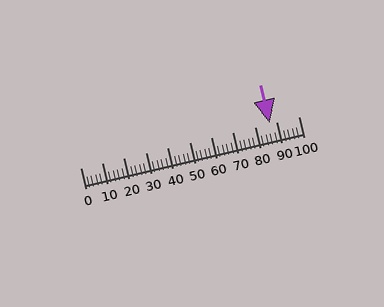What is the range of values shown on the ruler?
The ruler shows values from 0 to 100.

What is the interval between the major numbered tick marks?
The major tick marks are spaced 10 units apart.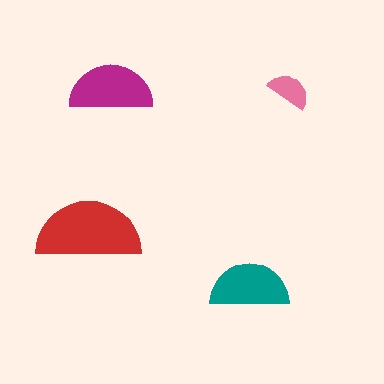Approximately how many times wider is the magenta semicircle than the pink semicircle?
About 2 times wider.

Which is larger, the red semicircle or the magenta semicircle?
The red one.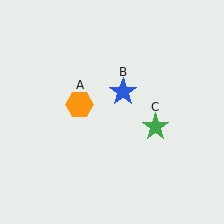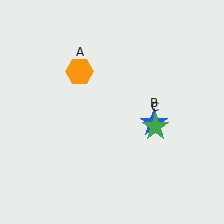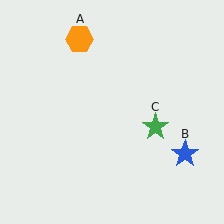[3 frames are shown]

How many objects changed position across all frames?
2 objects changed position: orange hexagon (object A), blue star (object B).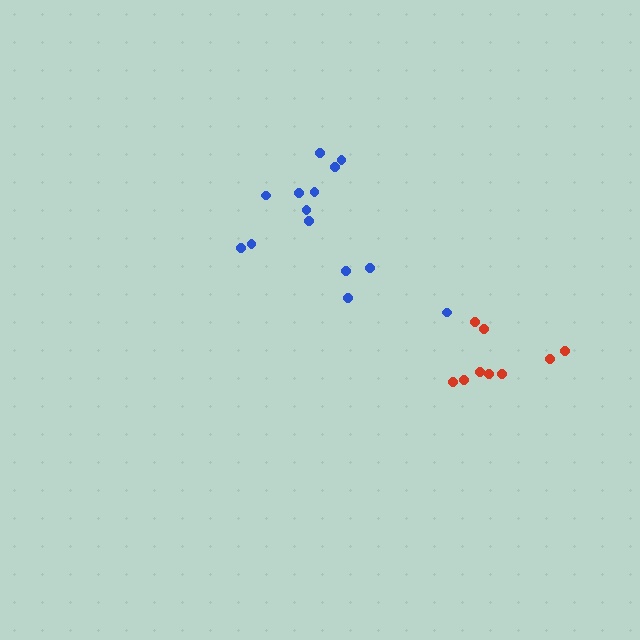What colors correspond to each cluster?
The clusters are colored: red, blue.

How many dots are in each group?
Group 1: 9 dots, Group 2: 14 dots (23 total).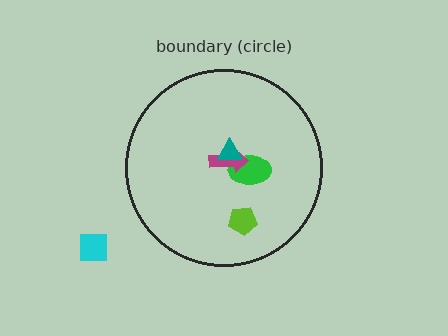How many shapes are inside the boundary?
4 inside, 1 outside.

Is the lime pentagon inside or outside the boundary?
Inside.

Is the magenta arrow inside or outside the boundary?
Inside.